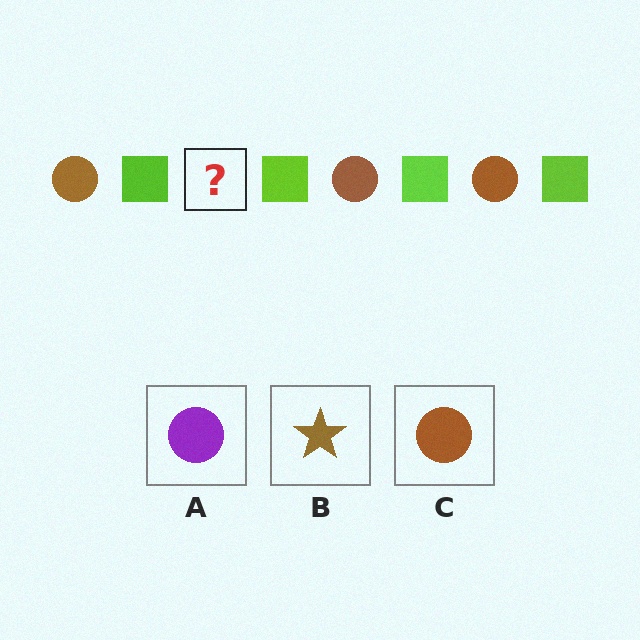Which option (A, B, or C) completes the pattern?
C.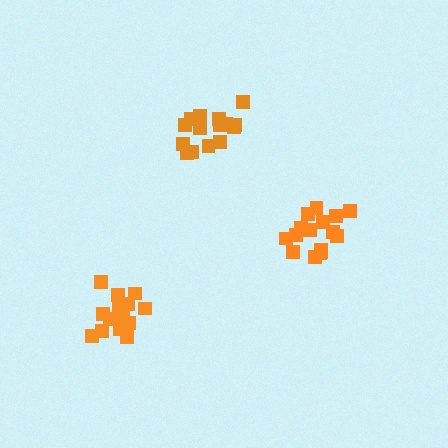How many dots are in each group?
Group 1: 16 dots, Group 2: 17 dots, Group 3: 16 dots (49 total).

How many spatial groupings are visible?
There are 3 spatial groupings.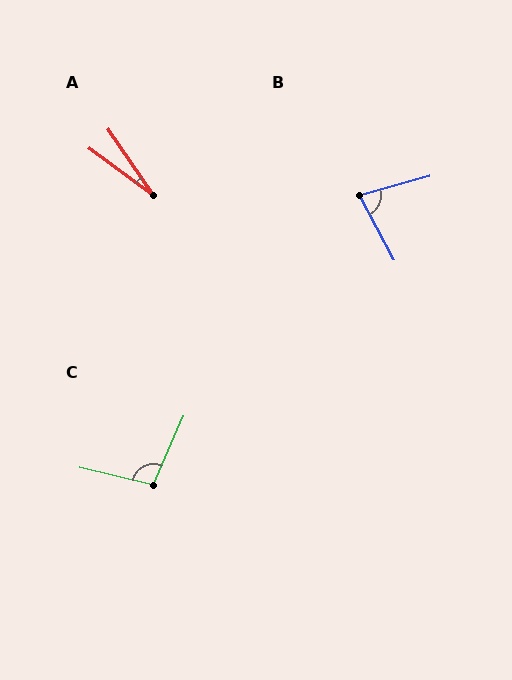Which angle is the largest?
C, at approximately 100 degrees.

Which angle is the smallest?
A, at approximately 20 degrees.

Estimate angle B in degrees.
Approximately 77 degrees.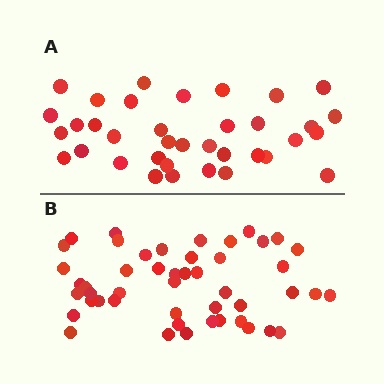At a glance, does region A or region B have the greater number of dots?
Region B (the bottom region) has more dots.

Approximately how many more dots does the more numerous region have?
Region B has roughly 12 or so more dots than region A.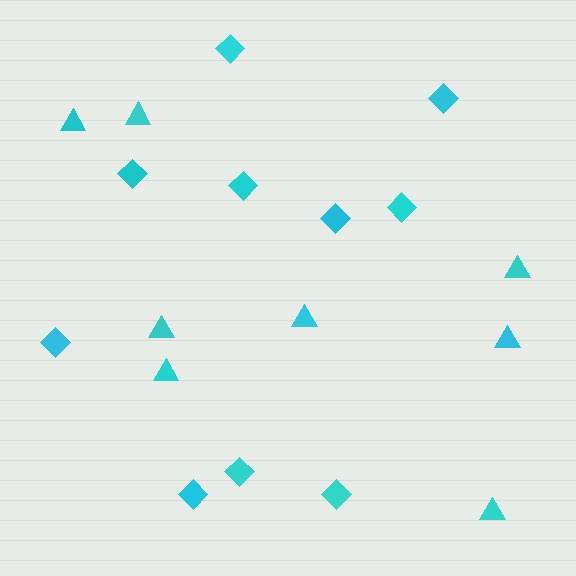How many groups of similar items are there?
There are 2 groups: one group of triangles (8) and one group of diamonds (10).